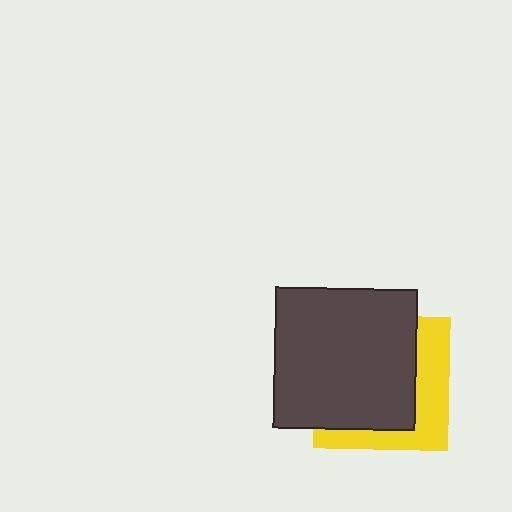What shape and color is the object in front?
The object in front is a dark gray square.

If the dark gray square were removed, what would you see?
You would see the complete yellow square.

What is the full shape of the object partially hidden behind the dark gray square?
The partially hidden object is a yellow square.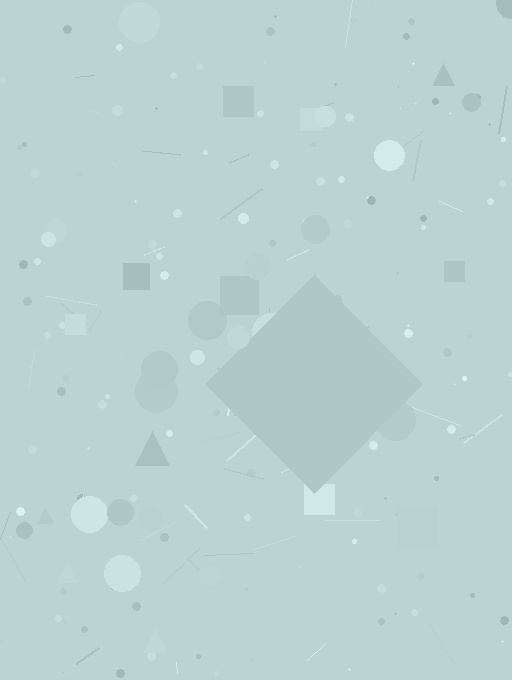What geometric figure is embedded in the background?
A diamond is embedded in the background.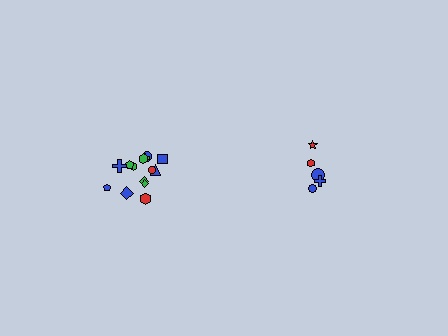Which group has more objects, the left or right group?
The left group.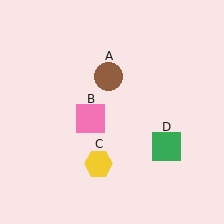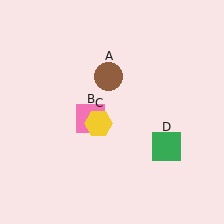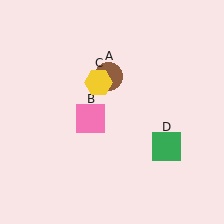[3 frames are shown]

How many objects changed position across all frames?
1 object changed position: yellow hexagon (object C).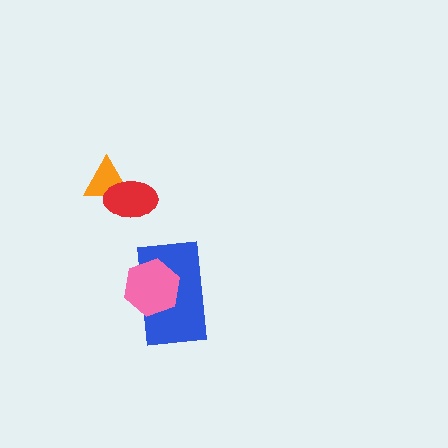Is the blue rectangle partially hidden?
Yes, it is partially covered by another shape.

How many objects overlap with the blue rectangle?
1 object overlaps with the blue rectangle.